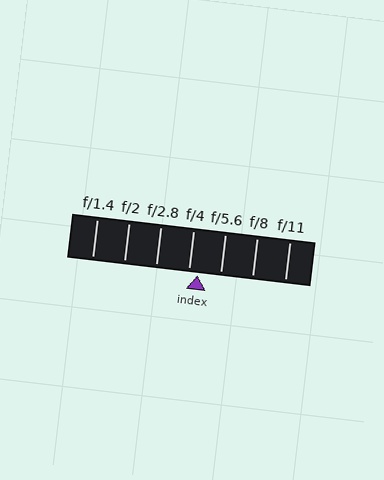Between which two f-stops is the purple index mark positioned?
The index mark is between f/4 and f/5.6.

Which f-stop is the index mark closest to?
The index mark is closest to f/4.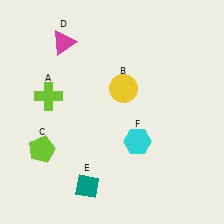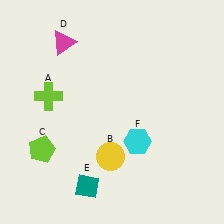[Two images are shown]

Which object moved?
The yellow circle (B) moved down.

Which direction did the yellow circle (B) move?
The yellow circle (B) moved down.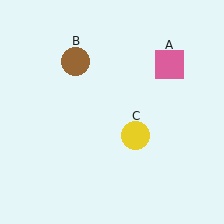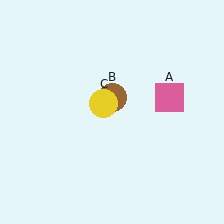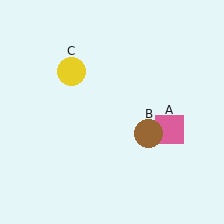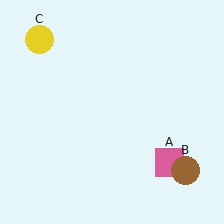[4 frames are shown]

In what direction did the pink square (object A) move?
The pink square (object A) moved down.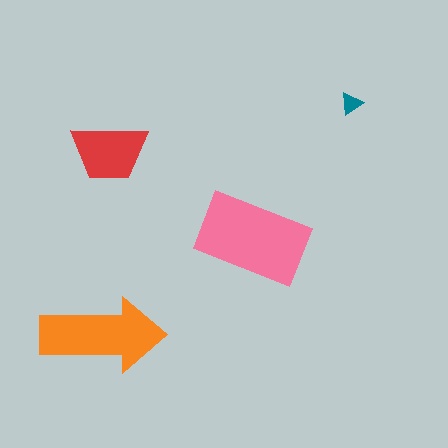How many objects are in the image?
There are 4 objects in the image.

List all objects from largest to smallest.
The pink rectangle, the orange arrow, the red trapezoid, the teal triangle.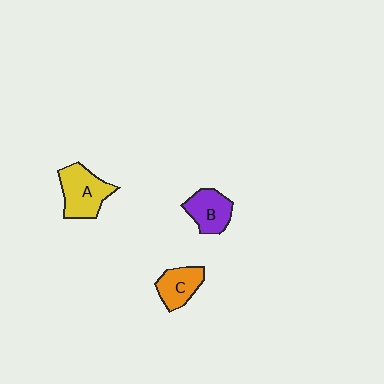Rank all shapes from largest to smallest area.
From largest to smallest: A (yellow), B (purple), C (orange).